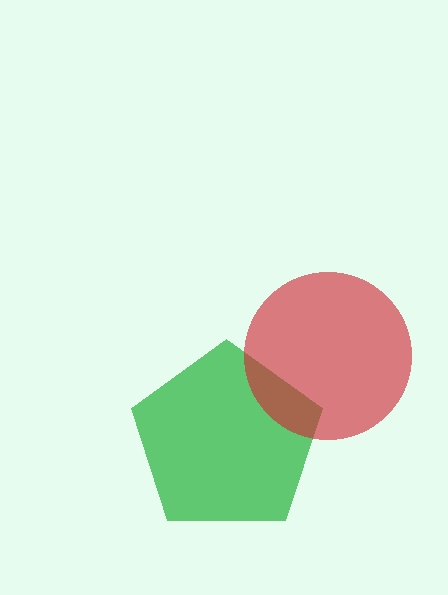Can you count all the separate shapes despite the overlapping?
Yes, there are 2 separate shapes.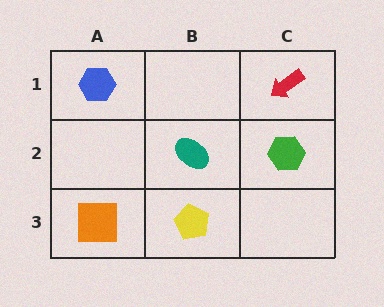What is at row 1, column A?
A blue hexagon.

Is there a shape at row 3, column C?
No, that cell is empty.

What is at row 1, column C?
A red arrow.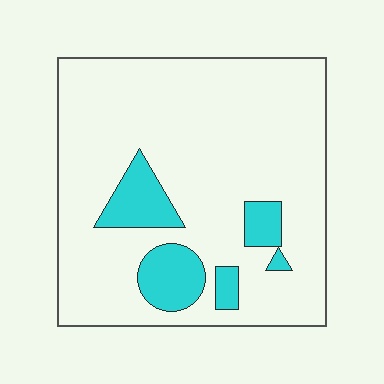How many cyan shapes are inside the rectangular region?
5.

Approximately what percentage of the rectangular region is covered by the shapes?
Approximately 15%.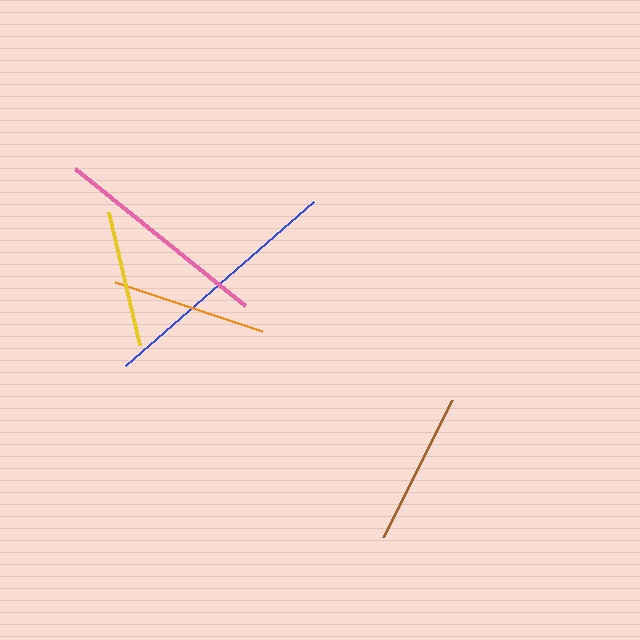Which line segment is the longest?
The blue line is the longest at approximately 250 pixels.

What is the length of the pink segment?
The pink segment is approximately 218 pixels long.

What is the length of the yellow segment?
The yellow segment is approximately 137 pixels long.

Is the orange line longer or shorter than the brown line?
The orange line is longer than the brown line.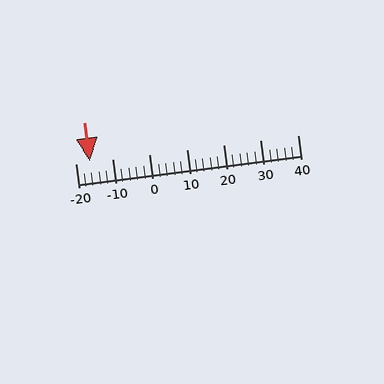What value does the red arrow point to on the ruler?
The red arrow points to approximately -16.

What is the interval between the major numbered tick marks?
The major tick marks are spaced 10 units apart.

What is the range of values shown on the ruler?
The ruler shows values from -20 to 40.